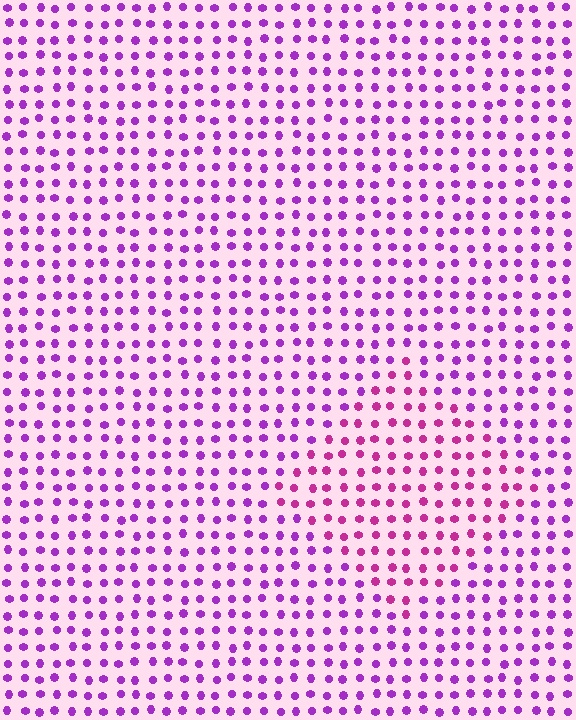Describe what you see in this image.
The image is filled with small purple elements in a uniform arrangement. A diamond-shaped region is visible where the elements are tinted to a slightly different hue, forming a subtle color boundary.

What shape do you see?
I see a diamond.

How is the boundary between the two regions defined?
The boundary is defined purely by a slight shift in hue (about 31 degrees). Spacing, size, and orientation are identical on both sides.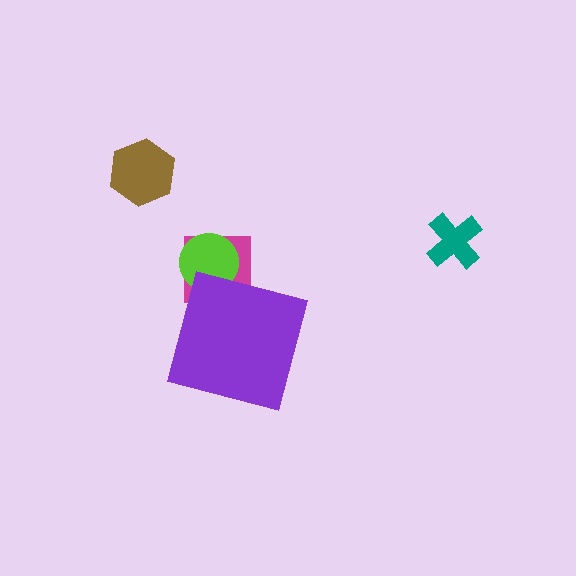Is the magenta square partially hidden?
Yes, the magenta square is partially hidden behind the purple square.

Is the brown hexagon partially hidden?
No, the brown hexagon is fully visible.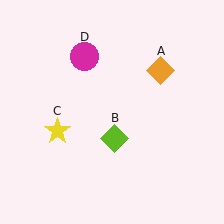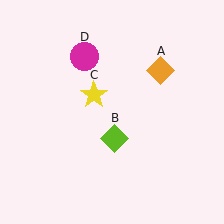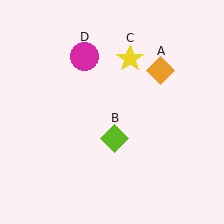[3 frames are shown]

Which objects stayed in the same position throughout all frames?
Orange diamond (object A) and lime diamond (object B) and magenta circle (object D) remained stationary.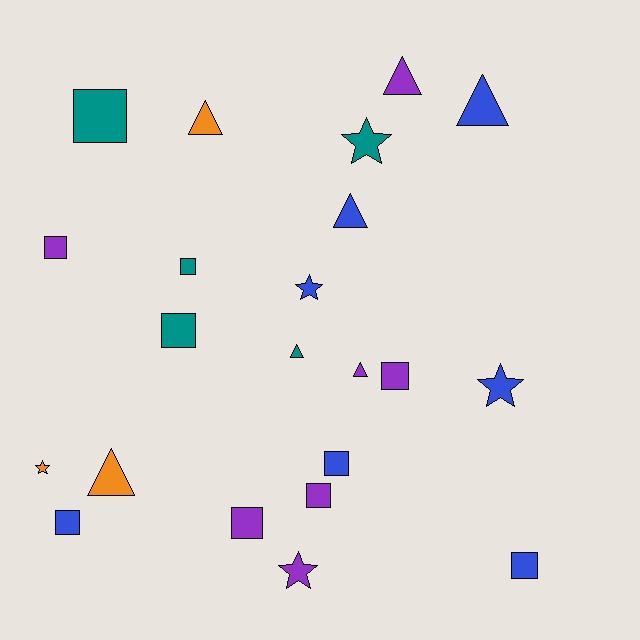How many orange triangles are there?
There are 2 orange triangles.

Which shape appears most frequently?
Square, with 10 objects.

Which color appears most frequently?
Blue, with 7 objects.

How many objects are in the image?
There are 22 objects.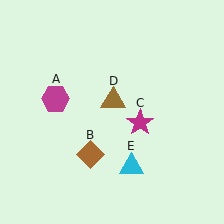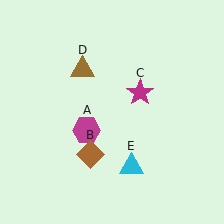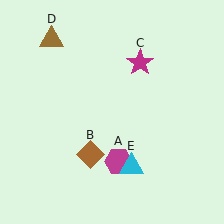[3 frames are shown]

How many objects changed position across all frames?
3 objects changed position: magenta hexagon (object A), magenta star (object C), brown triangle (object D).